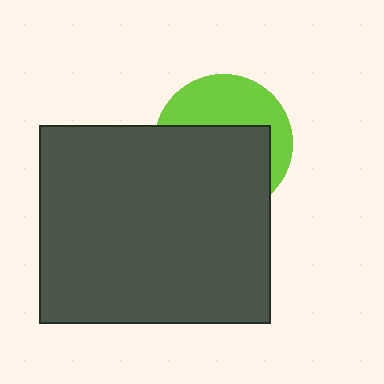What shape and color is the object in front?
The object in front is a dark gray rectangle.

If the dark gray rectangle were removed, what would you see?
You would see the complete lime circle.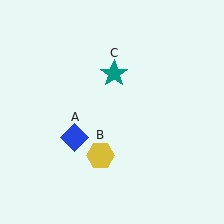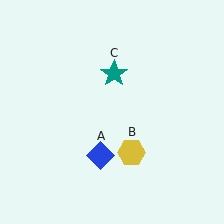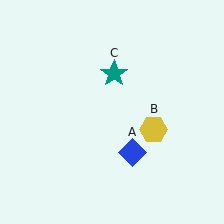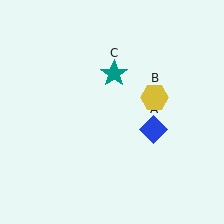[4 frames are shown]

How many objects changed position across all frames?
2 objects changed position: blue diamond (object A), yellow hexagon (object B).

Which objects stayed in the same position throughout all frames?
Teal star (object C) remained stationary.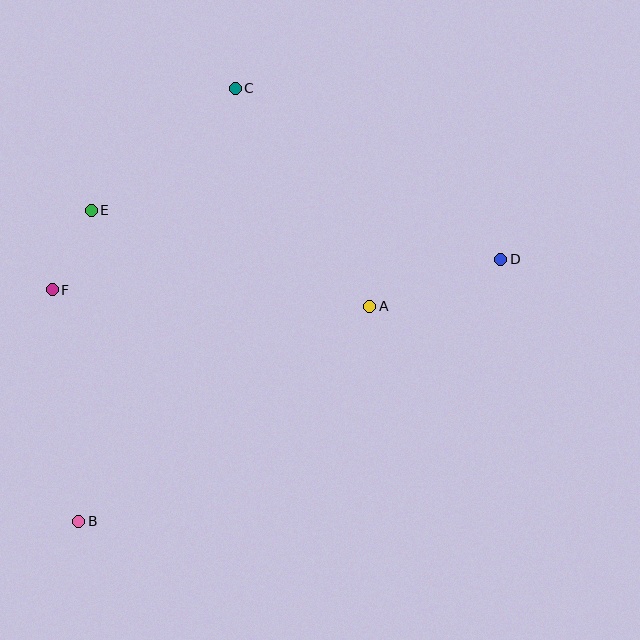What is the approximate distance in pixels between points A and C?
The distance between A and C is approximately 256 pixels.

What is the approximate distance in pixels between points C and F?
The distance between C and F is approximately 272 pixels.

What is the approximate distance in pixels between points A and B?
The distance between A and B is approximately 362 pixels.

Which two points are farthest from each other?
Points B and D are farthest from each other.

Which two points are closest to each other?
Points E and F are closest to each other.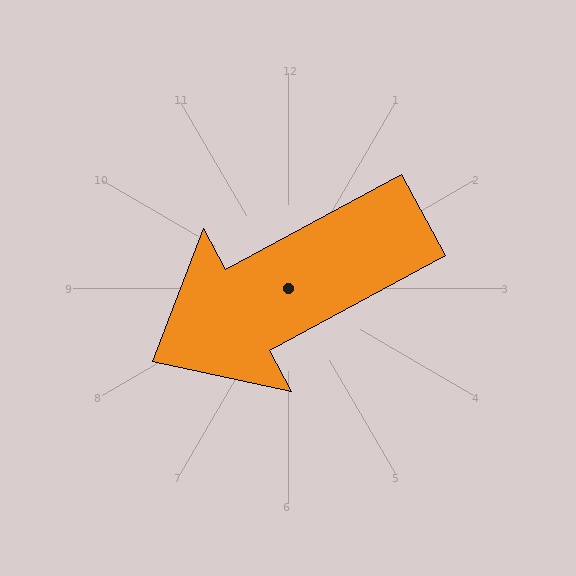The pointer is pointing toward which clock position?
Roughly 8 o'clock.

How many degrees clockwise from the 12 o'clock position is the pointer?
Approximately 242 degrees.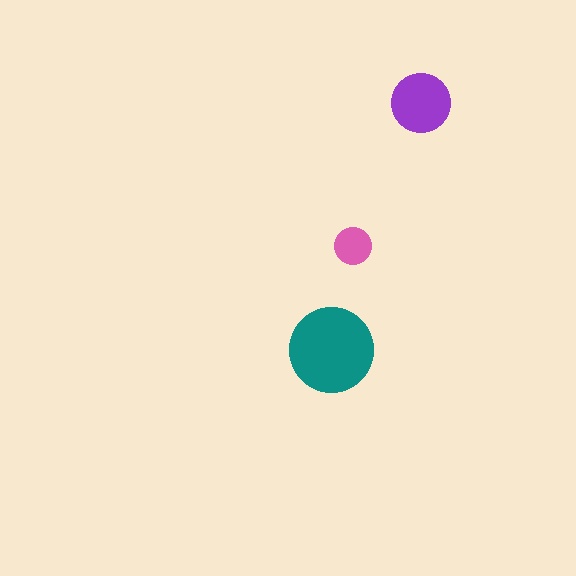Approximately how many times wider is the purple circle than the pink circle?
About 1.5 times wider.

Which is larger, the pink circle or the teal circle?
The teal one.